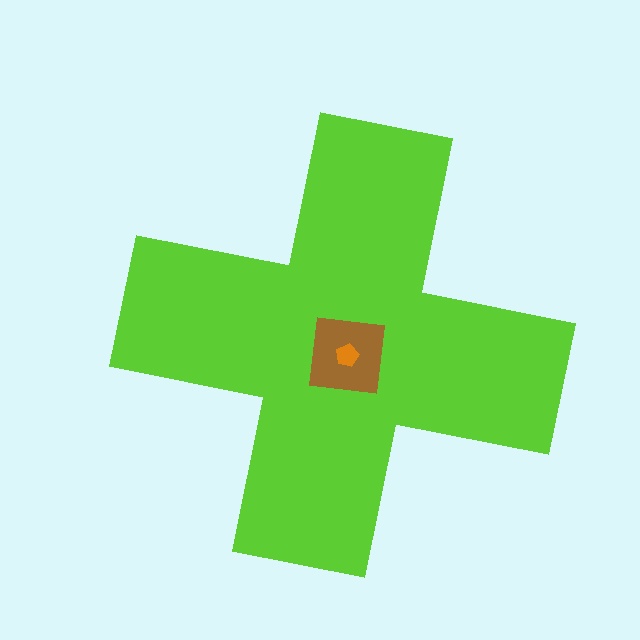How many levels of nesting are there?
3.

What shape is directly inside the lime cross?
The brown square.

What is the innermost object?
The orange pentagon.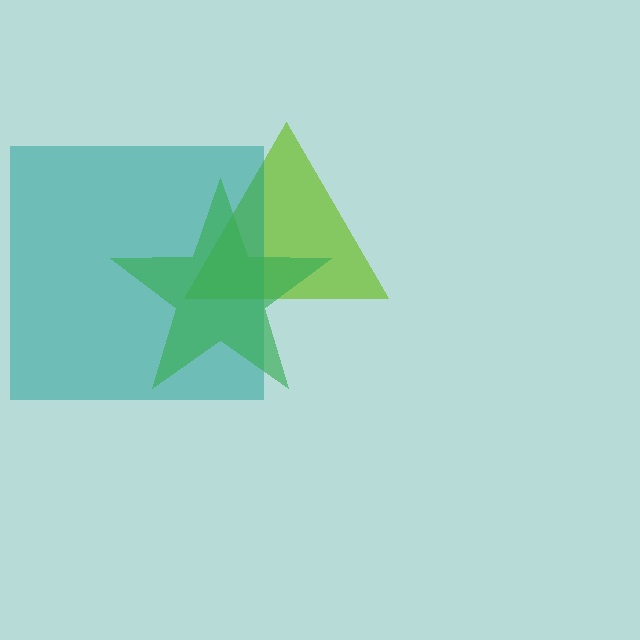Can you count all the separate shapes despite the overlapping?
Yes, there are 3 separate shapes.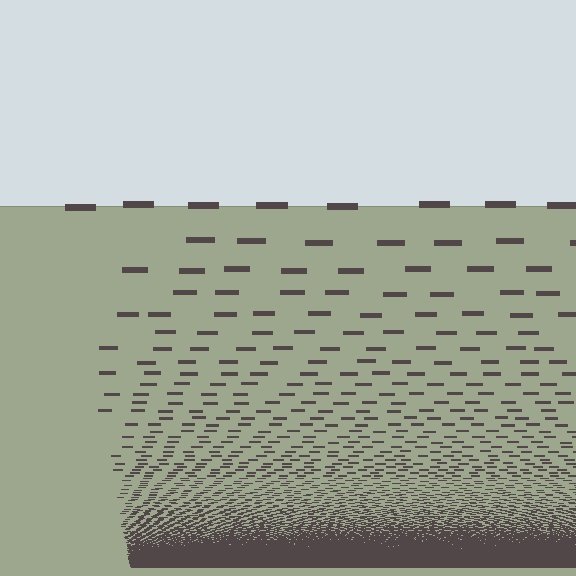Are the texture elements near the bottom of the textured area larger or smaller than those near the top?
Smaller. The gradient is inverted — elements near the bottom are smaller and denser.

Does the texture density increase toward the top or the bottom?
Density increases toward the bottom.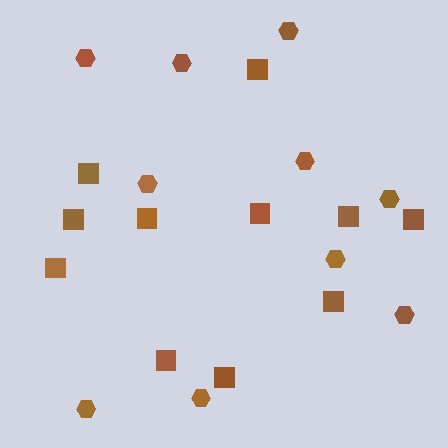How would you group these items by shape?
There are 2 groups: one group of squares (11) and one group of hexagons (10).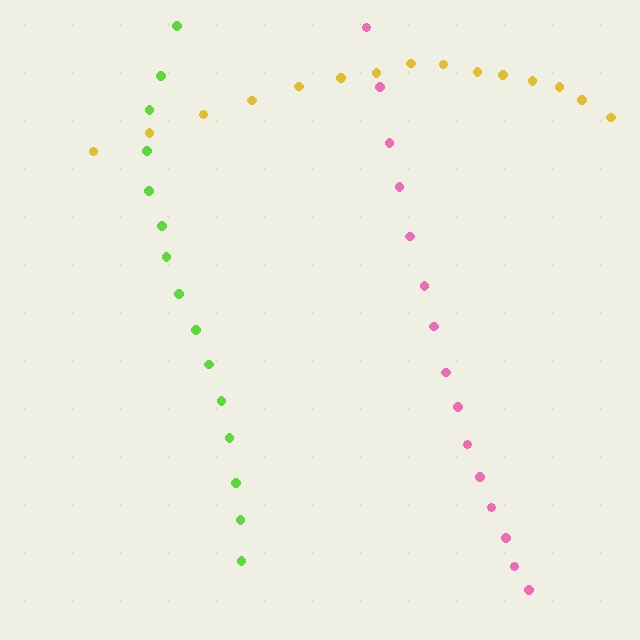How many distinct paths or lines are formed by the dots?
There are 3 distinct paths.